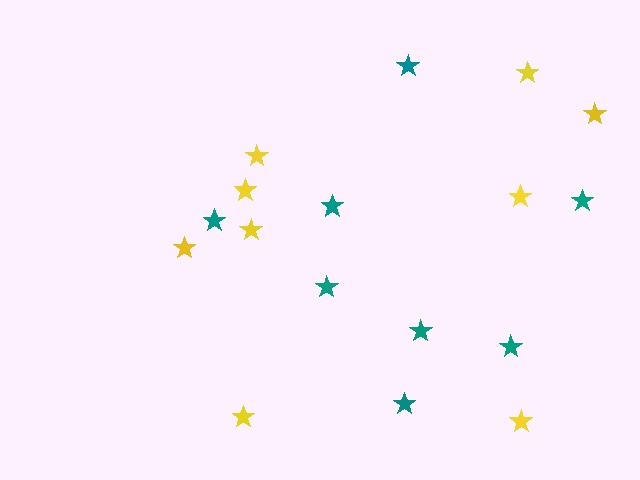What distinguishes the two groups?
There are 2 groups: one group of teal stars (8) and one group of yellow stars (9).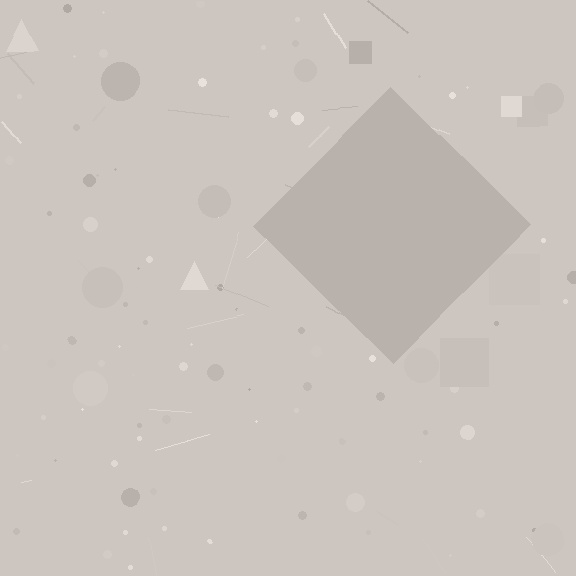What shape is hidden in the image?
A diamond is hidden in the image.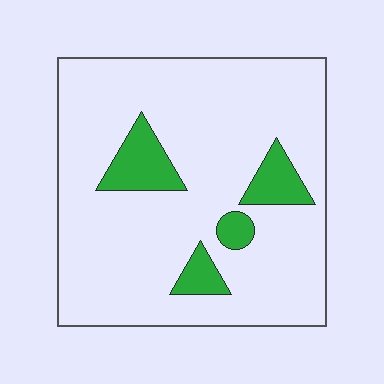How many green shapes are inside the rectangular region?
4.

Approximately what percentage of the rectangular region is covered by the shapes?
Approximately 15%.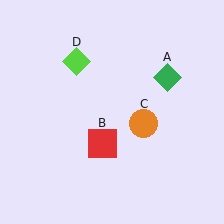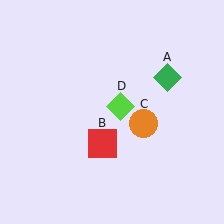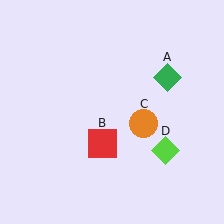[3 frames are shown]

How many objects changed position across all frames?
1 object changed position: lime diamond (object D).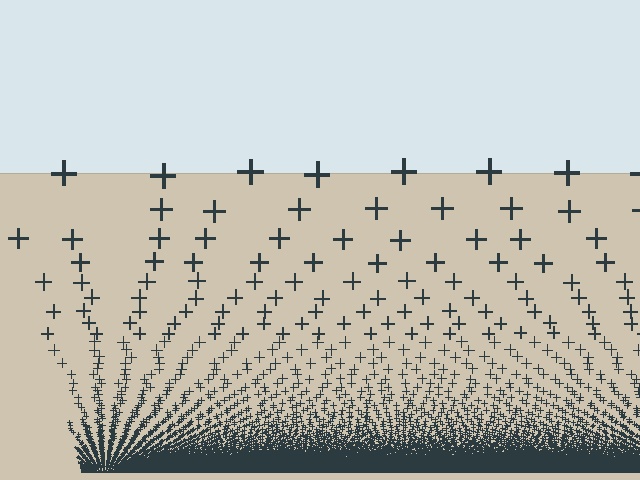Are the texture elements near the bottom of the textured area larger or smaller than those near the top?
Smaller. The gradient is inverted — elements near the bottom are smaller and denser.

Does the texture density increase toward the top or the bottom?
Density increases toward the bottom.